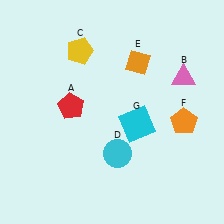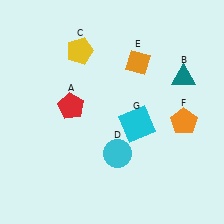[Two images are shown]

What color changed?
The triangle (B) changed from pink in Image 1 to teal in Image 2.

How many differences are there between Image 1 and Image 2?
There is 1 difference between the two images.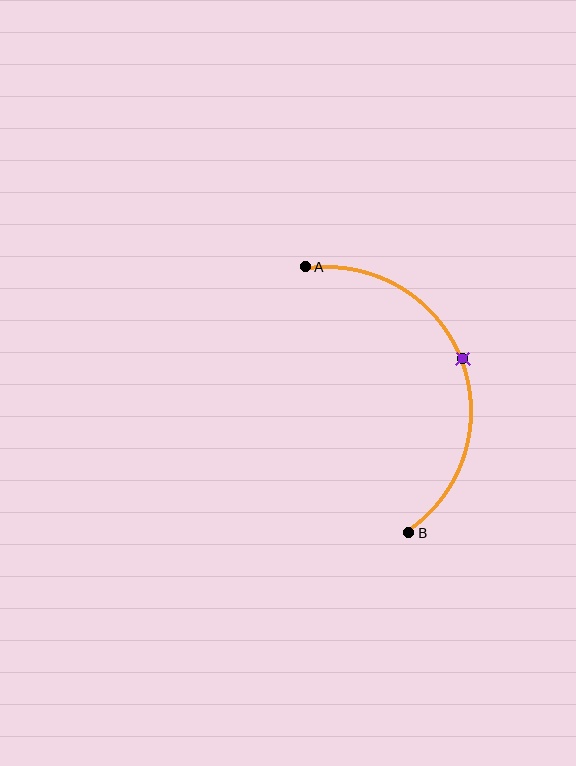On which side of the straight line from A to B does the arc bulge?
The arc bulges to the right of the straight line connecting A and B.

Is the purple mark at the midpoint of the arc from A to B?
Yes. The purple mark lies on the arc at equal arc-length from both A and B — it is the arc midpoint.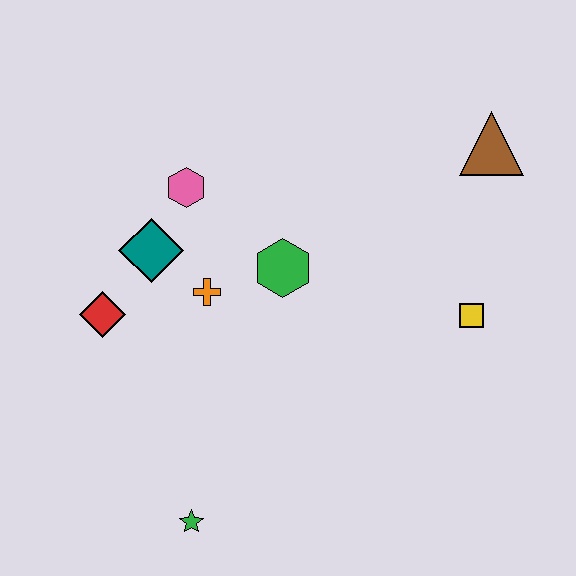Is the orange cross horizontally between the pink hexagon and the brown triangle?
Yes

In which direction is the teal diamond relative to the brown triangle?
The teal diamond is to the left of the brown triangle.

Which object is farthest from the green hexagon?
The green star is farthest from the green hexagon.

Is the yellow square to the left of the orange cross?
No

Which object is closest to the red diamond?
The teal diamond is closest to the red diamond.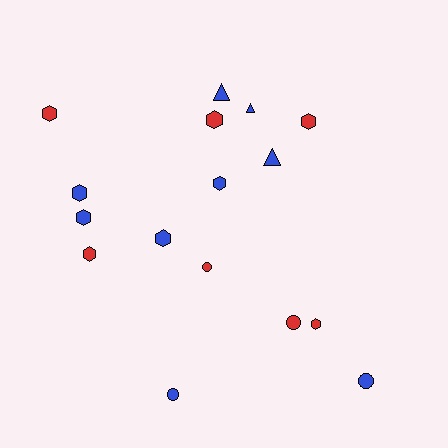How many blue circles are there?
There are 2 blue circles.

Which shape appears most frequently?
Hexagon, with 9 objects.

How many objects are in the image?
There are 16 objects.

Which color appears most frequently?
Blue, with 9 objects.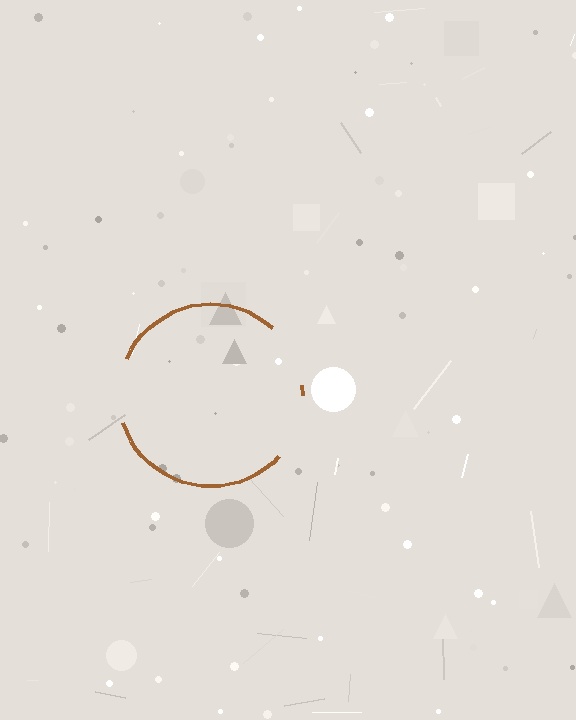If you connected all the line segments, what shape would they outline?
They would outline a circle.